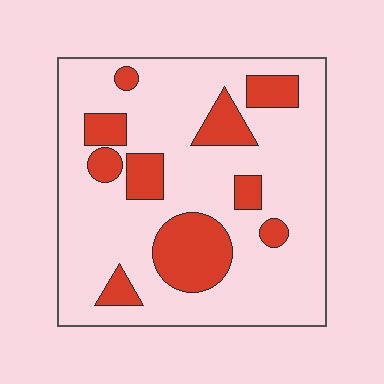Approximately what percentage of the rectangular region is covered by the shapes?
Approximately 25%.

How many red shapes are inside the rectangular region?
10.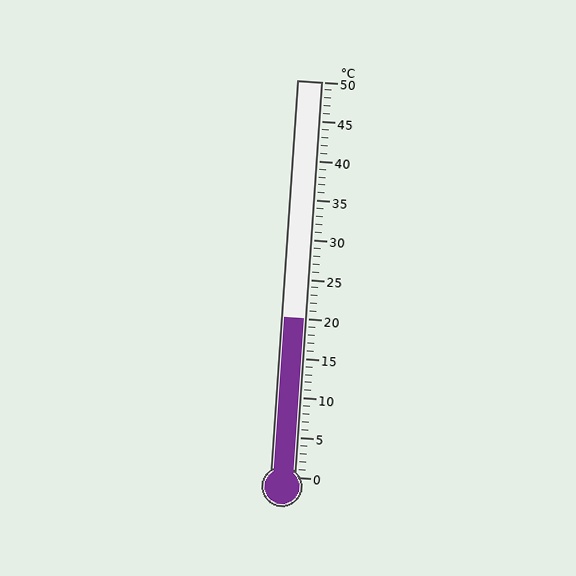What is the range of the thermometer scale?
The thermometer scale ranges from 0°C to 50°C.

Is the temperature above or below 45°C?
The temperature is below 45°C.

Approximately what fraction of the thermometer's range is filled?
The thermometer is filled to approximately 40% of its range.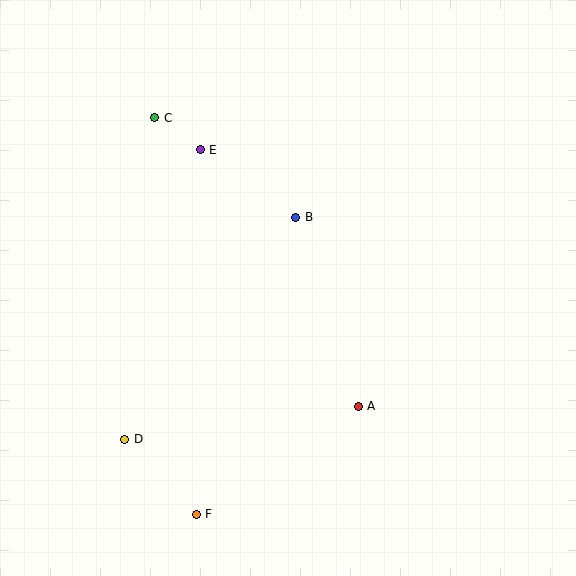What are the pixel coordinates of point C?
Point C is at (155, 118).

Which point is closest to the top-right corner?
Point B is closest to the top-right corner.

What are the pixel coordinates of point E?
Point E is at (200, 150).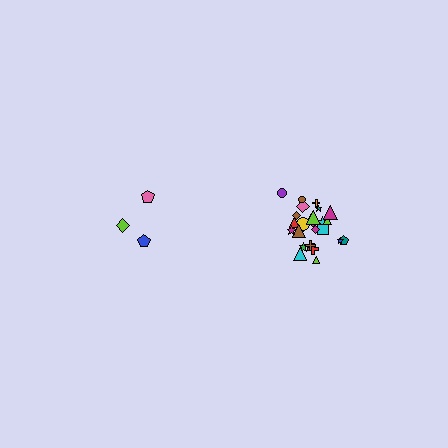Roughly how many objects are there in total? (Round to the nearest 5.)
Roughly 30 objects in total.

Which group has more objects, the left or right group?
The right group.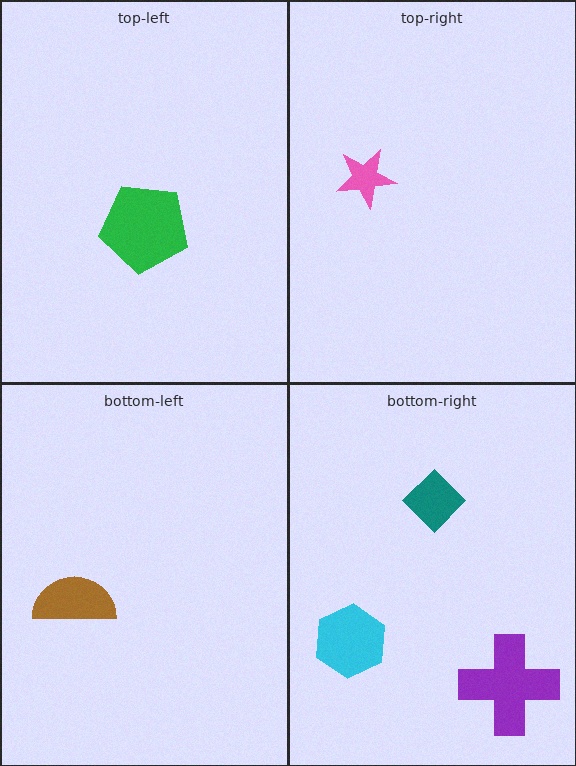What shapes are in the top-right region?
The pink star.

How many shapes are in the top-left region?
1.